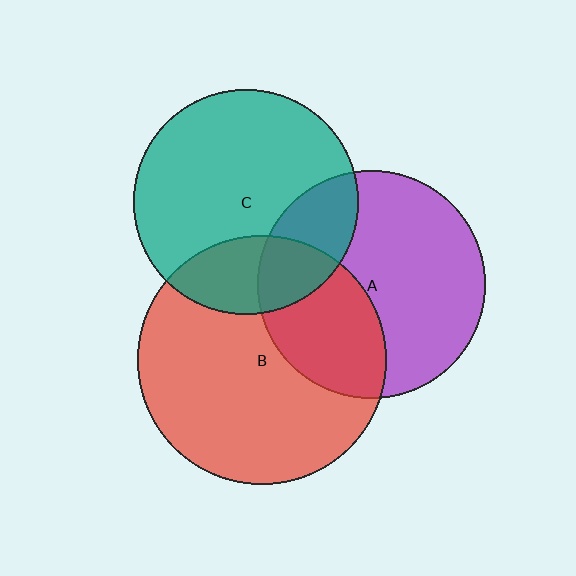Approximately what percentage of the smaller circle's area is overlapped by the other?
Approximately 25%.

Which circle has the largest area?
Circle B (red).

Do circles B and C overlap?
Yes.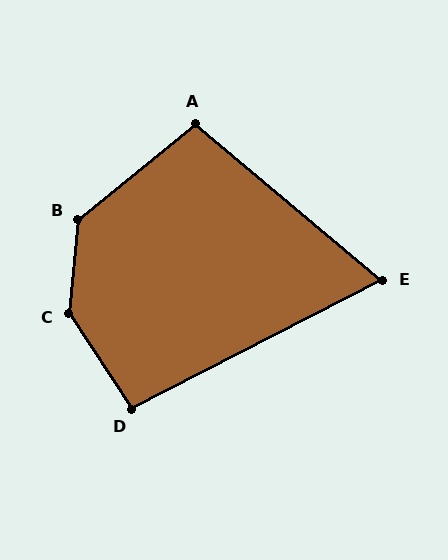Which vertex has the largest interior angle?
C, at approximately 142 degrees.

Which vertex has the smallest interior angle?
E, at approximately 67 degrees.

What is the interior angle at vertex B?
Approximately 134 degrees (obtuse).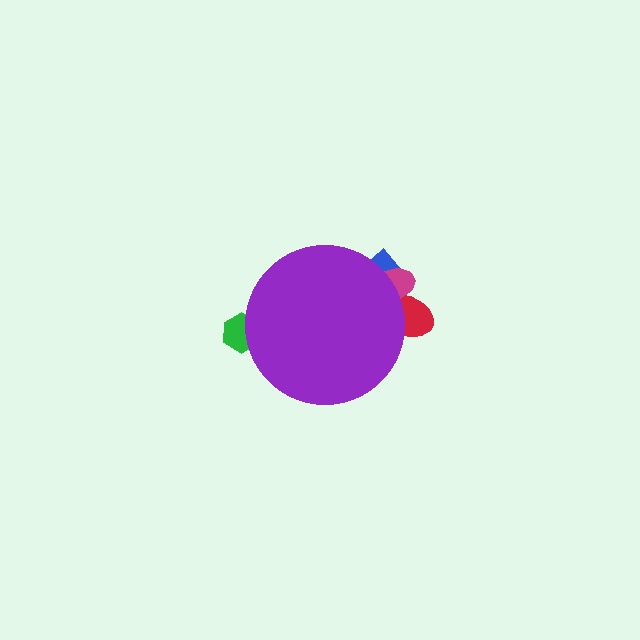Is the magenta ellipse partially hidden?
Yes, the magenta ellipse is partially hidden behind the purple circle.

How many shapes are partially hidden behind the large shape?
4 shapes are partially hidden.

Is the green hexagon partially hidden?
Yes, the green hexagon is partially hidden behind the purple circle.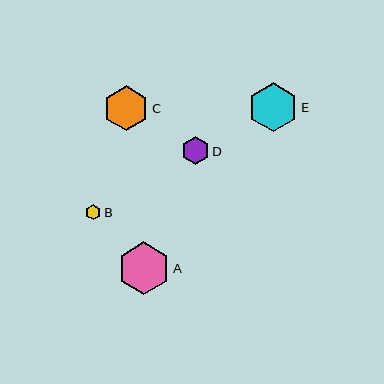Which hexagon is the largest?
Hexagon A is the largest with a size of approximately 53 pixels.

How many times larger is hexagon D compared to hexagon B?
Hexagon D is approximately 1.8 times the size of hexagon B.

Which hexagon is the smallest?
Hexagon B is the smallest with a size of approximately 15 pixels.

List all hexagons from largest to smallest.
From largest to smallest: A, E, C, D, B.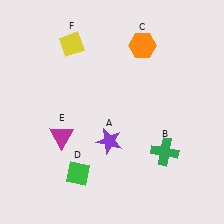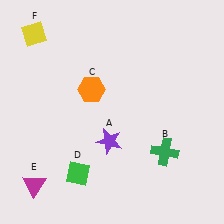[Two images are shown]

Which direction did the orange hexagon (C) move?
The orange hexagon (C) moved left.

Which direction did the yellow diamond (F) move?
The yellow diamond (F) moved left.